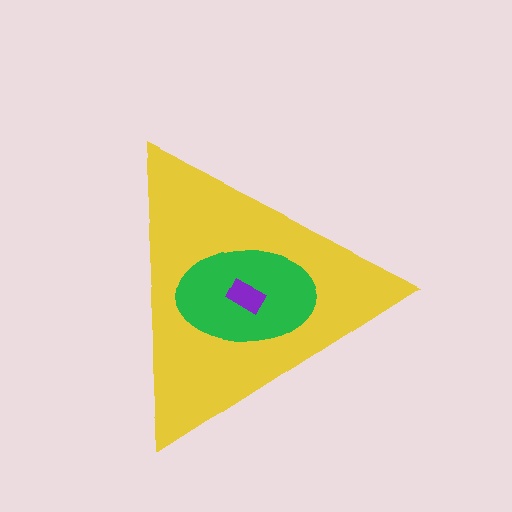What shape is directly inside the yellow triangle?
The green ellipse.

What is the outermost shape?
The yellow triangle.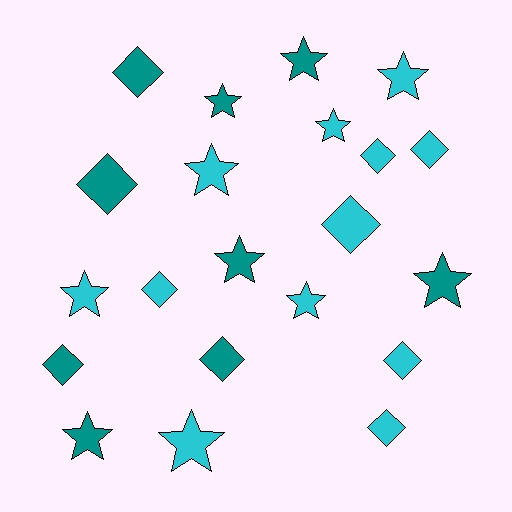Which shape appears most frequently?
Star, with 11 objects.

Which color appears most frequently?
Cyan, with 12 objects.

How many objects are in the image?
There are 21 objects.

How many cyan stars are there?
There are 6 cyan stars.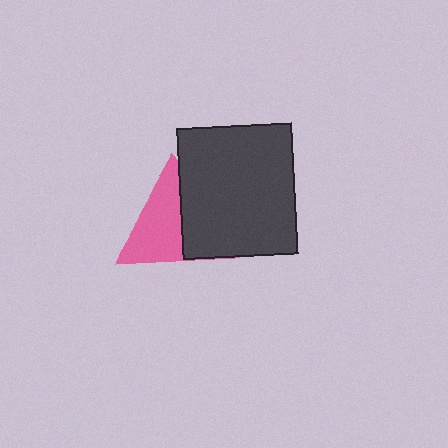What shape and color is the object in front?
The object in front is a dark gray rectangle.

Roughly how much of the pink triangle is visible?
About half of it is visible (roughly 61%).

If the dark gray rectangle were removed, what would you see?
You would see the complete pink triangle.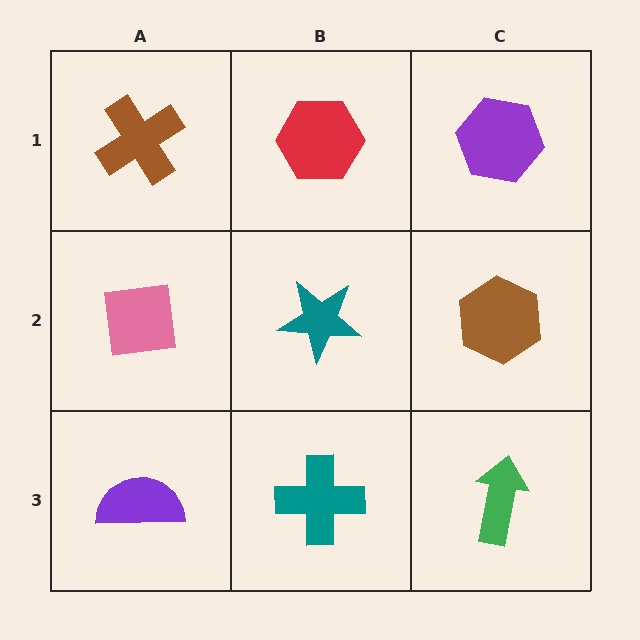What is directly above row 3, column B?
A teal star.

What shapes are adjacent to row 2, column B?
A red hexagon (row 1, column B), a teal cross (row 3, column B), a pink square (row 2, column A), a brown hexagon (row 2, column C).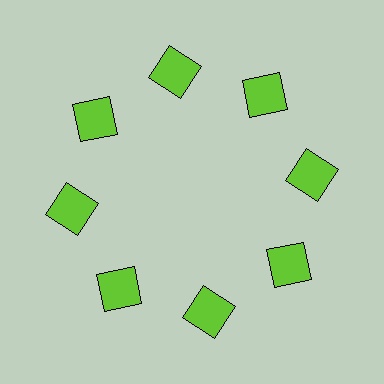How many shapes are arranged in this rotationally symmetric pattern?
There are 8 shapes, arranged in 8 groups of 1.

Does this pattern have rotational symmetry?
Yes, this pattern has 8-fold rotational symmetry. It looks the same after rotating 45 degrees around the center.